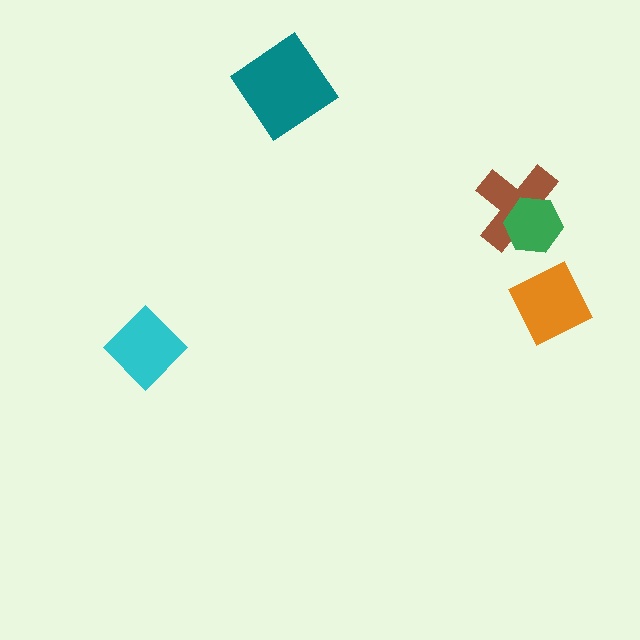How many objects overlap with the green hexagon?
1 object overlaps with the green hexagon.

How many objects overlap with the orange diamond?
0 objects overlap with the orange diamond.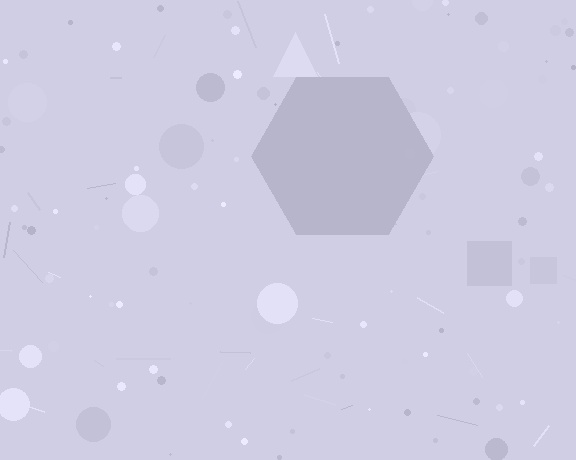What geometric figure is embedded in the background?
A hexagon is embedded in the background.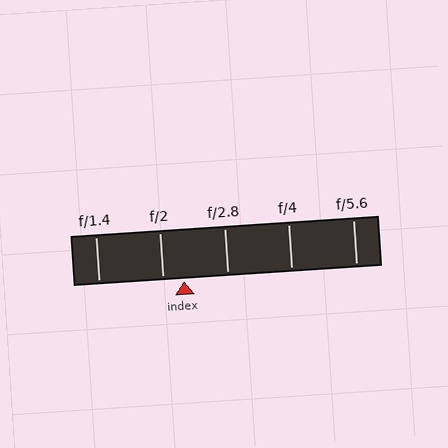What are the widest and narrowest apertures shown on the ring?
The widest aperture shown is f/1.4 and the narrowest is f/5.6.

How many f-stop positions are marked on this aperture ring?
There are 5 f-stop positions marked.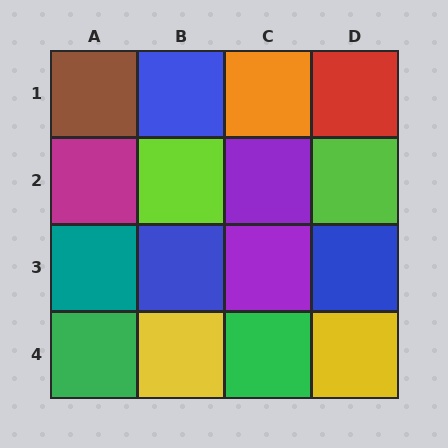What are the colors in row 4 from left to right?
Green, yellow, green, yellow.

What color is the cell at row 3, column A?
Teal.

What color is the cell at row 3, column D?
Blue.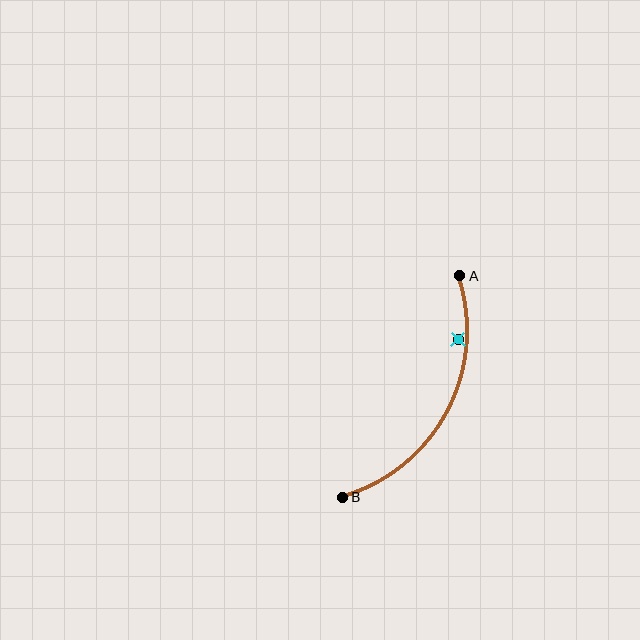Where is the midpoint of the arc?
The arc midpoint is the point on the curve farthest from the straight line joining A and B. It sits to the right of that line.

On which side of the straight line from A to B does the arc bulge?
The arc bulges to the right of the straight line connecting A and B.